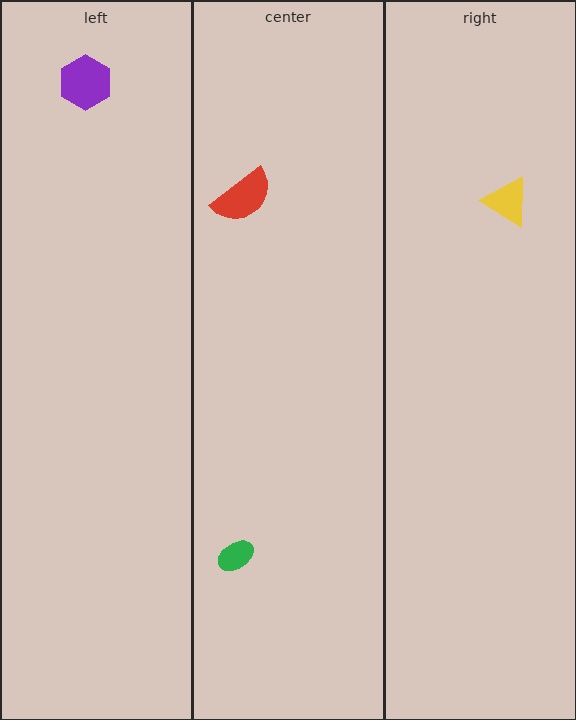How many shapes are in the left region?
1.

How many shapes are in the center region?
2.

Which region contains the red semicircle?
The center region.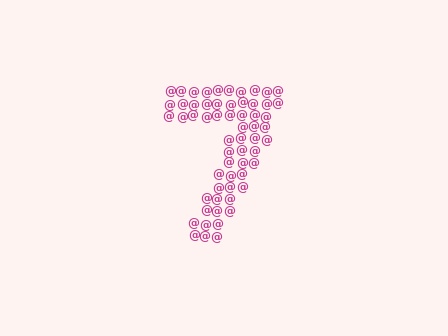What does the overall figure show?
The overall figure shows the digit 7.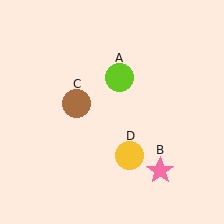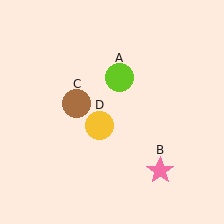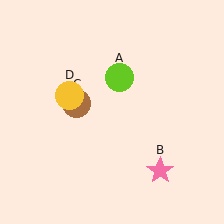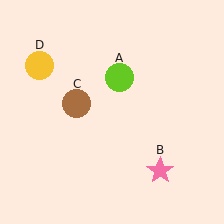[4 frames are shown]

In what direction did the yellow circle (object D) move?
The yellow circle (object D) moved up and to the left.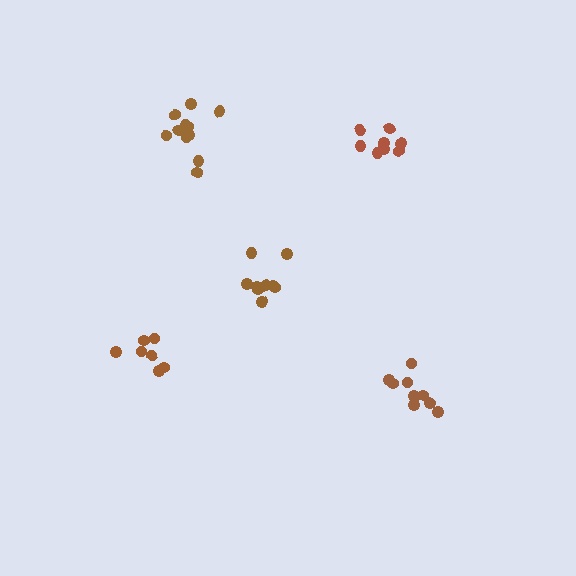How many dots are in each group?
Group 1: 7 dots, Group 2: 9 dots, Group 3: 12 dots, Group 4: 9 dots, Group 5: 9 dots (46 total).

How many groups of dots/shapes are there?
There are 5 groups.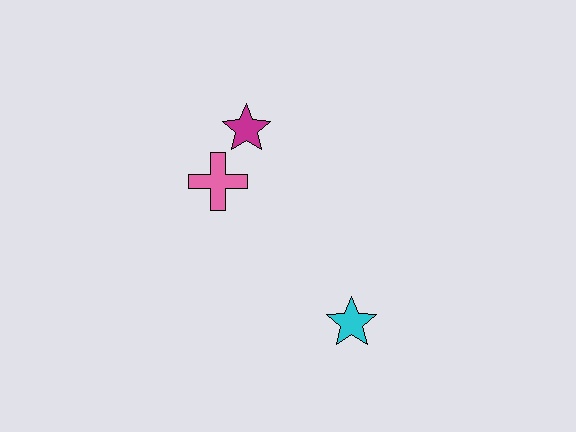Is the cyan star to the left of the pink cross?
No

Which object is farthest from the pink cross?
The cyan star is farthest from the pink cross.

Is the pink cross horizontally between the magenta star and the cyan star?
No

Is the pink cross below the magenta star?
Yes